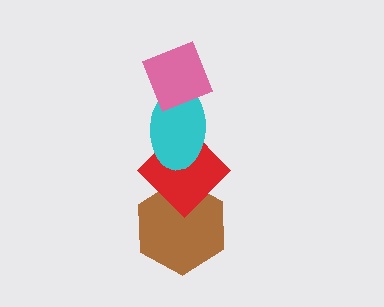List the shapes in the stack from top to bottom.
From top to bottom: the pink diamond, the cyan ellipse, the red diamond, the brown hexagon.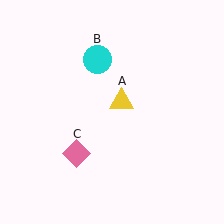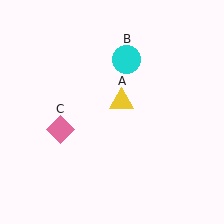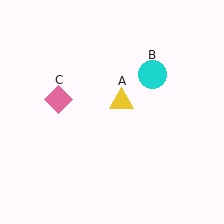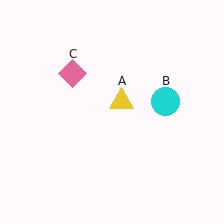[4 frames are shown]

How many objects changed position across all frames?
2 objects changed position: cyan circle (object B), pink diamond (object C).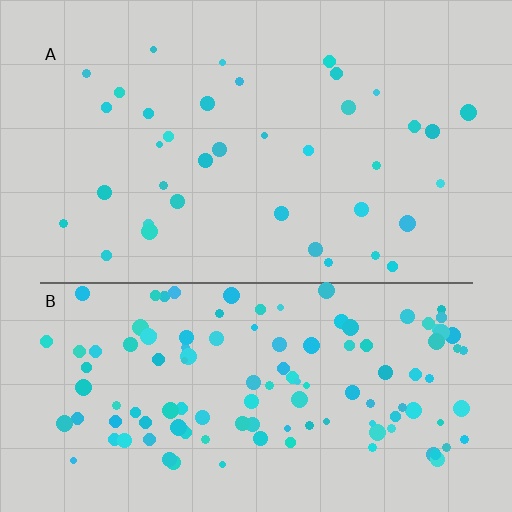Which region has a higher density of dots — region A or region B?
B (the bottom).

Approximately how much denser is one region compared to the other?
Approximately 3.3× — region B over region A.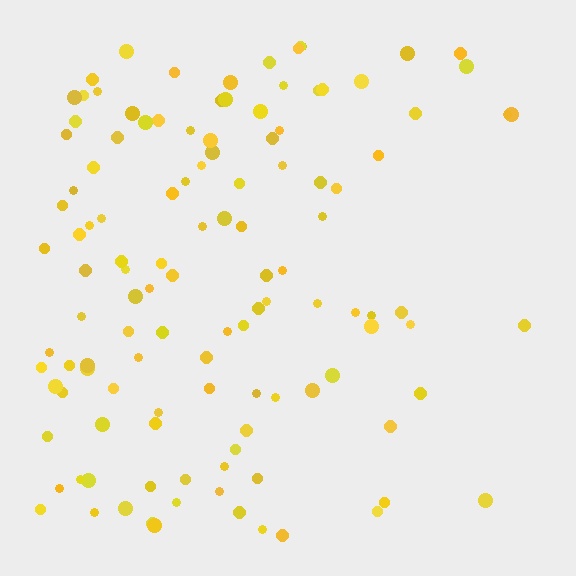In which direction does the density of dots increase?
From right to left, with the left side densest.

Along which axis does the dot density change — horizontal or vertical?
Horizontal.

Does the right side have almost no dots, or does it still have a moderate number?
Still a moderate number, just noticeably fewer than the left.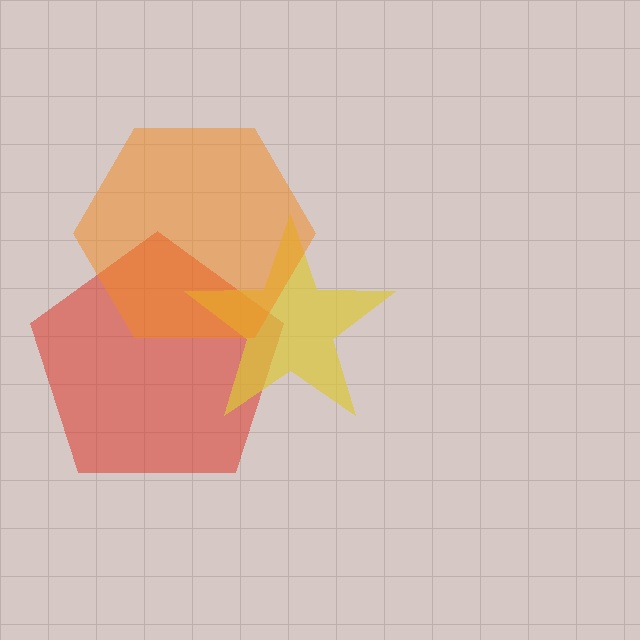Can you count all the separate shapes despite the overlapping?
Yes, there are 3 separate shapes.